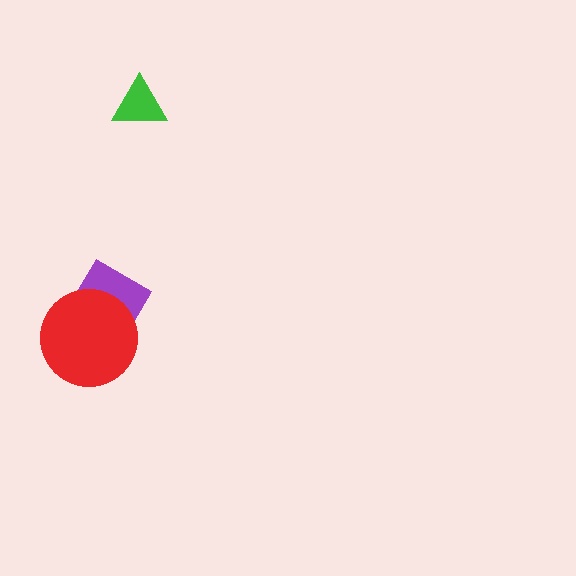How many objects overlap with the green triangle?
0 objects overlap with the green triangle.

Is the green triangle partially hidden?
No, no other shape covers it.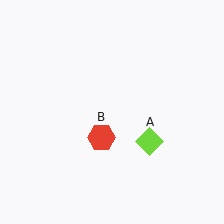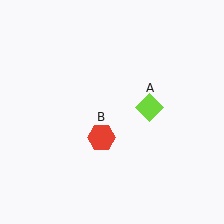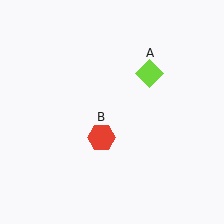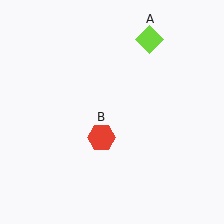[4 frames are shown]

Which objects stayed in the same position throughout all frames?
Red hexagon (object B) remained stationary.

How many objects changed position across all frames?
1 object changed position: lime diamond (object A).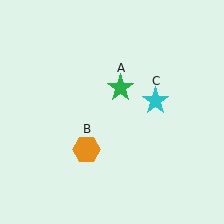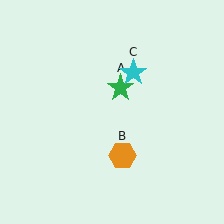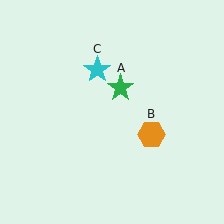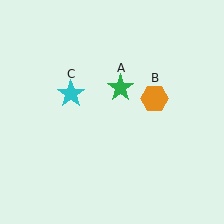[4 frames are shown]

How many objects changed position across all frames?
2 objects changed position: orange hexagon (object B), cyan star (object C).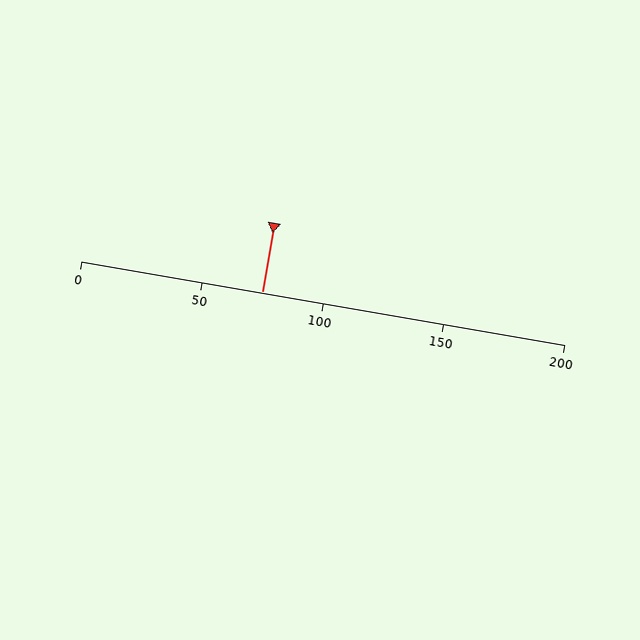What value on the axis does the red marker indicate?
The marker indicates approximately 75.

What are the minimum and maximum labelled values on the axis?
The axis runs from 0 to 200.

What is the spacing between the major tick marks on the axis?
The major ticks are spaced 50 apart.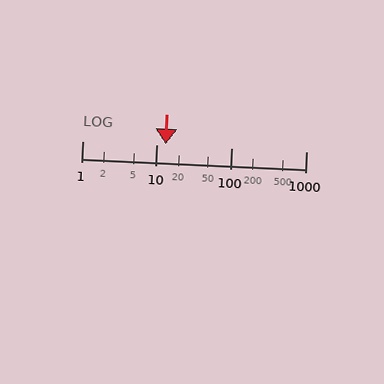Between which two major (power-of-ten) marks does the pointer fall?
The pointer is between 10 and 100.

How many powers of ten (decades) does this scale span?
The scale spans 3 decades, from 1 to 1000.